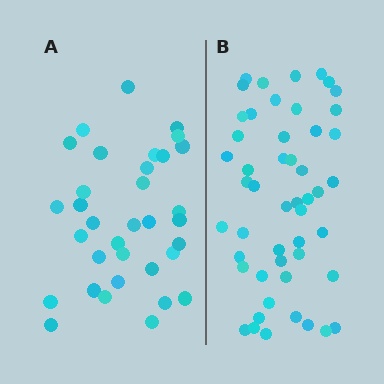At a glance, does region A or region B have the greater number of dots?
Region B (the right region) has more dots.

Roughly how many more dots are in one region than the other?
Region B has approximately 15 more dots than region A.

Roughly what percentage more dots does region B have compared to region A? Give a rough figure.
About 45% more.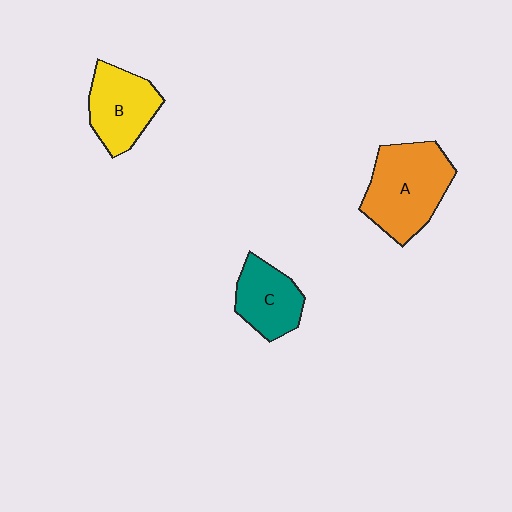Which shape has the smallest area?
Shape C (teal).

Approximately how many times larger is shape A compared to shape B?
Approximately 1.4 times.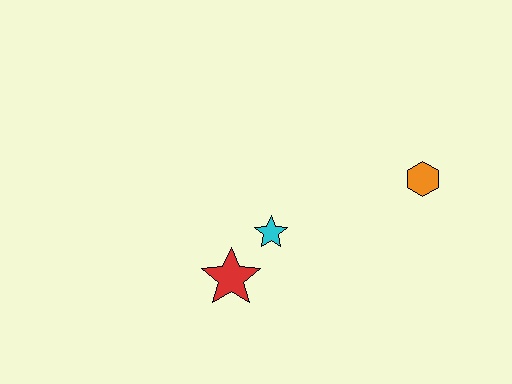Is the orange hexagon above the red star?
Yes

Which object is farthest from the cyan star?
The orange hexagon is farthest from the cyan star.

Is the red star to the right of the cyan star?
No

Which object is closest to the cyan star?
The red star is closest to the cyan star.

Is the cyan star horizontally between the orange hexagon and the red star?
Yes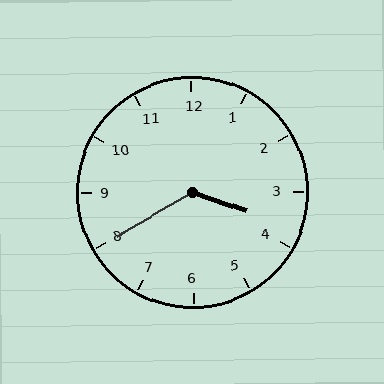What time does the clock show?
3:40.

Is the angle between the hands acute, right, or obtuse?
It is obtuse.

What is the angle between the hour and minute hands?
Approximately 130 degrees.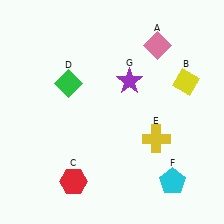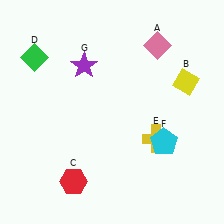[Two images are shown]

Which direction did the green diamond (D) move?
The green diamond (D) moved left.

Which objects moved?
The objects that moved are: the green diamond (D), the cyan pentagon (F), the purple star (G).